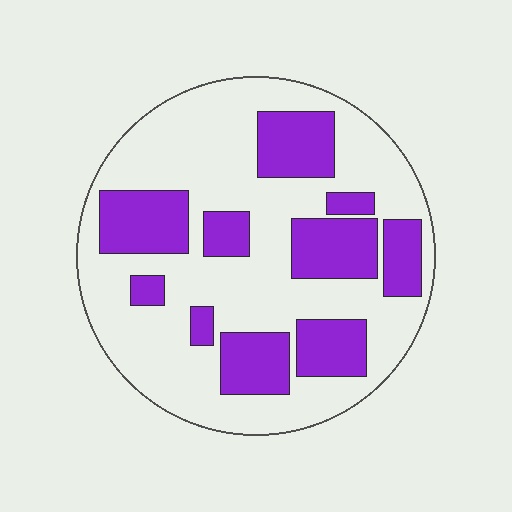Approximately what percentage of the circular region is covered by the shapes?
Approximately 35%.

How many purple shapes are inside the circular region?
10.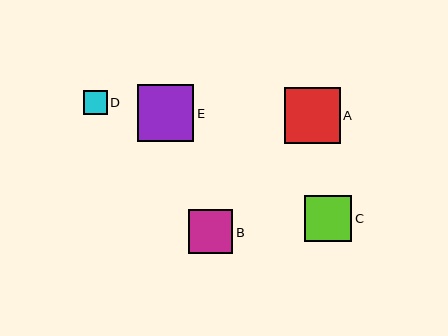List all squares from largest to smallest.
From largest to smallest: E, A, C, B, D.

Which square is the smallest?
Square D is the smallest with a size of approximately 24 pixels.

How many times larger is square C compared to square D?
Square C is approximately 2.0 times the size of square D.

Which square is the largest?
Square E is the largest with a size of approximately 57 pixels.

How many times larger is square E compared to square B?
Square E is approximately 1.3 times the size of square B.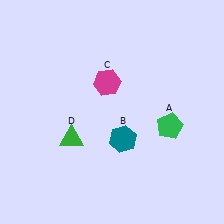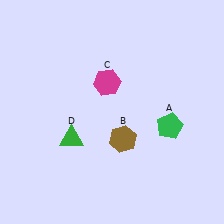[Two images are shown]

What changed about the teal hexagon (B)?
In Image 1, B is teal. In Image 2, it changed to brown.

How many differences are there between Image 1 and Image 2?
There is 1 difference between the two images.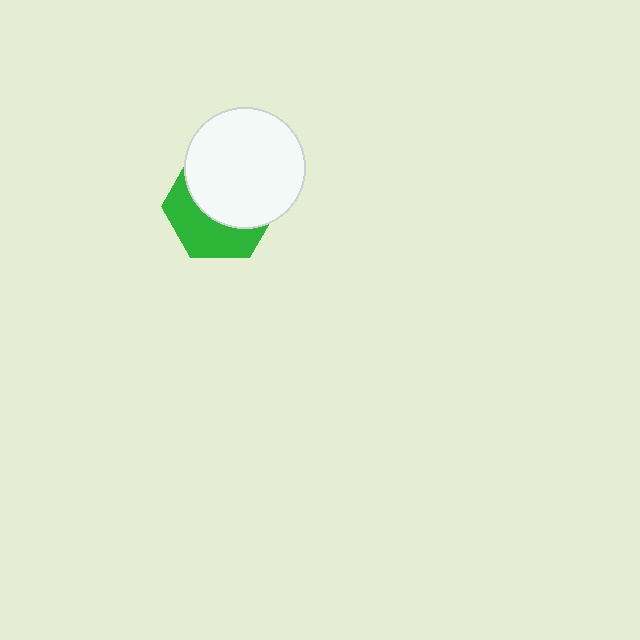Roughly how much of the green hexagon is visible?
A small part of it is visible (roughly 42%).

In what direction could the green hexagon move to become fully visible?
The green hexagon could move down. That would shift it out from behind the white circle entirely.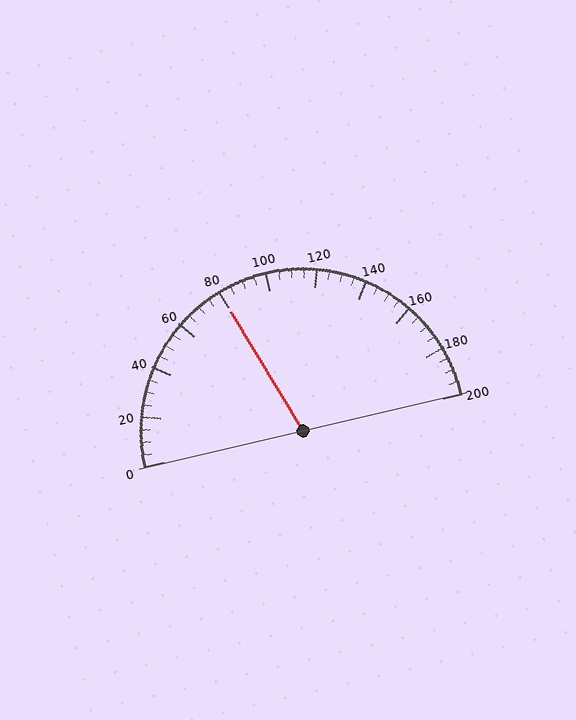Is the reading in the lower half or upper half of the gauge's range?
The reading is in the lower half of the range (0 to 200).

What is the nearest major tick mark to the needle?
The nearest major tick mark is 80.